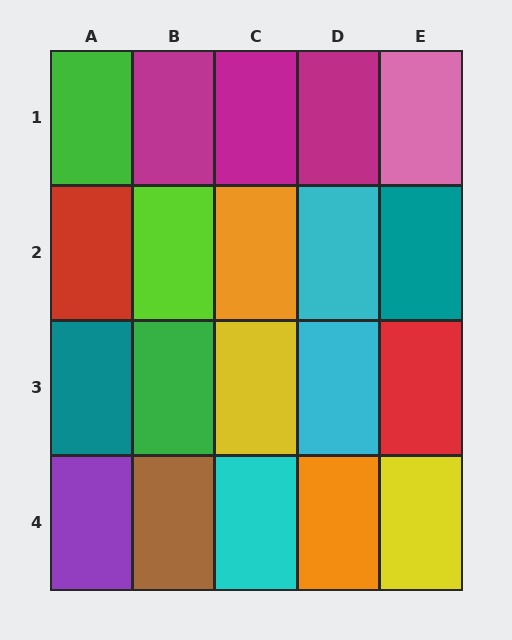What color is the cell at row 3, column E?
Red.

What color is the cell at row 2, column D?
Cyan.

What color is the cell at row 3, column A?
Teal.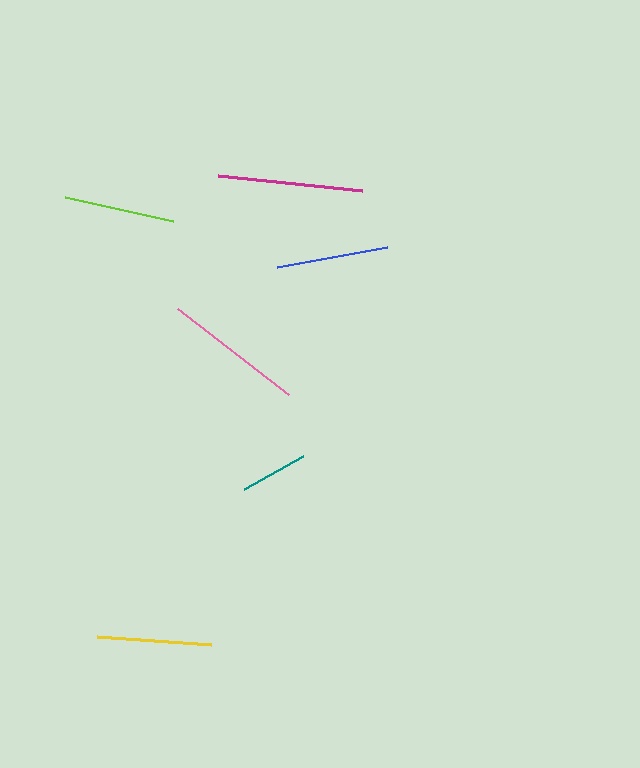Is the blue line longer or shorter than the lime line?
The blue line is longer than the lime line.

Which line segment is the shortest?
The teal line is the shortest at approximately 67 pixels.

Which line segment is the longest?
The magenta line is the longest at approximately 145 pixels.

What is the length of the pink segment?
The pink segment is approximately 140 pixels long.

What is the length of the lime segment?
The lime segment is approximately 110 pixels long.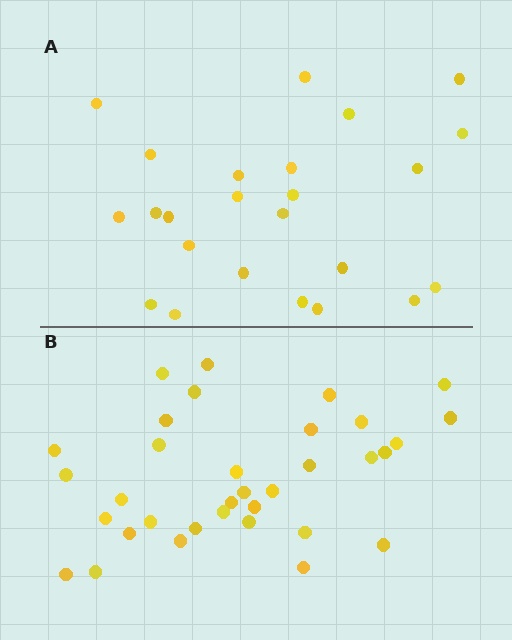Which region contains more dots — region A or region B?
Region B (the bottom region) has more dots.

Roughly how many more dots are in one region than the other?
Region B has roughly 10 or so more dots than region A.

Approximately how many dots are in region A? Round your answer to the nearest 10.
About 20 dots. (The exact count is 24, which rounds to 20.)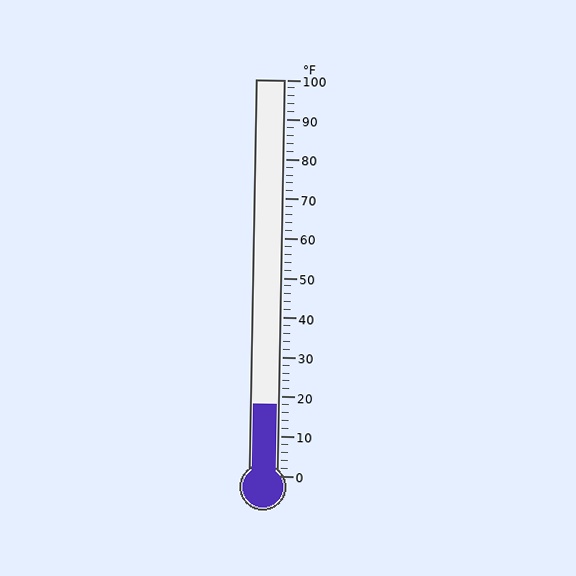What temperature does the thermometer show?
The thermometer shows approximately 18°F.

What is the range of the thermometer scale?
The thermometer scale ranges from 0°F to 100°F.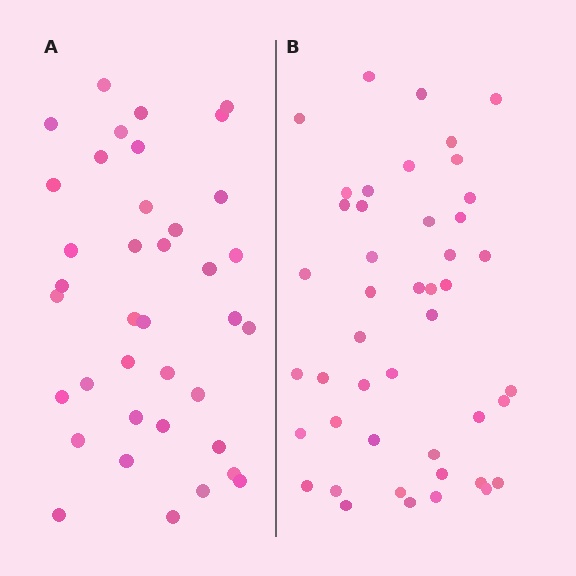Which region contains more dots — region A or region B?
Region B (the right region) has more dots.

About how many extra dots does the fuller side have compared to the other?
Region B has roughly 8 or so more dots than region A.